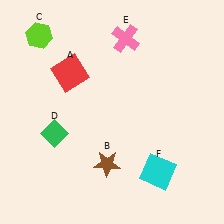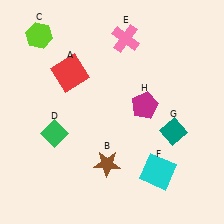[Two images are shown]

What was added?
A teal diamond (G), a magenta pentagon (H) were added in Image 2.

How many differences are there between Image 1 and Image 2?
There are 2 differences between the two images.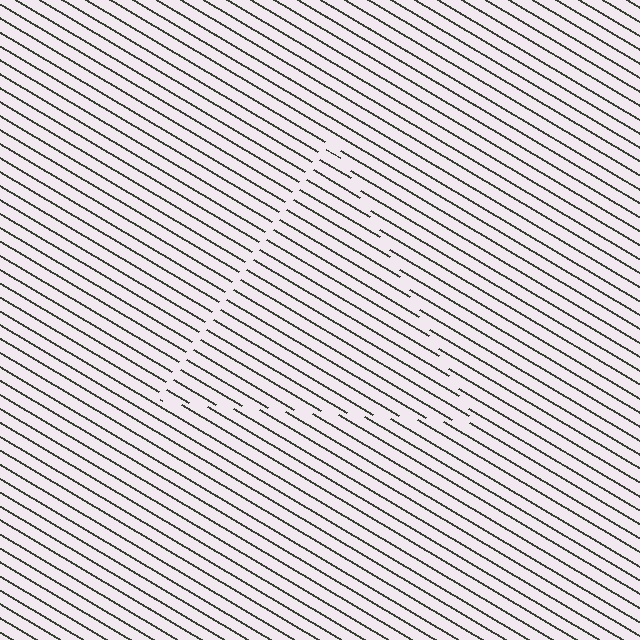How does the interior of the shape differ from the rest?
The interior of the shape contains the same grating, shifted by half a period — the contour is defined by the phase discontinuity where line-ends from the inner and outer gratings abut.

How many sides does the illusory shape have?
3 sides — the line-ends trace a triangle.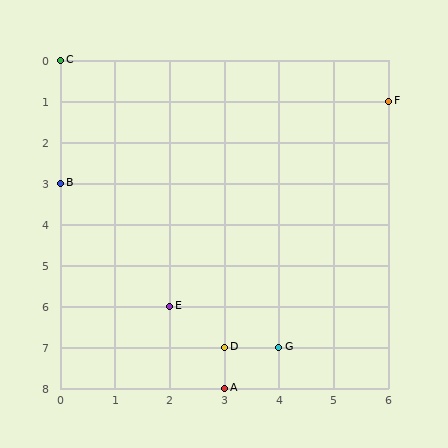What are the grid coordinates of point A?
Point A is at grid coordinates (3, 8).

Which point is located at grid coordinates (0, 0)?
Point C is at (0, 0).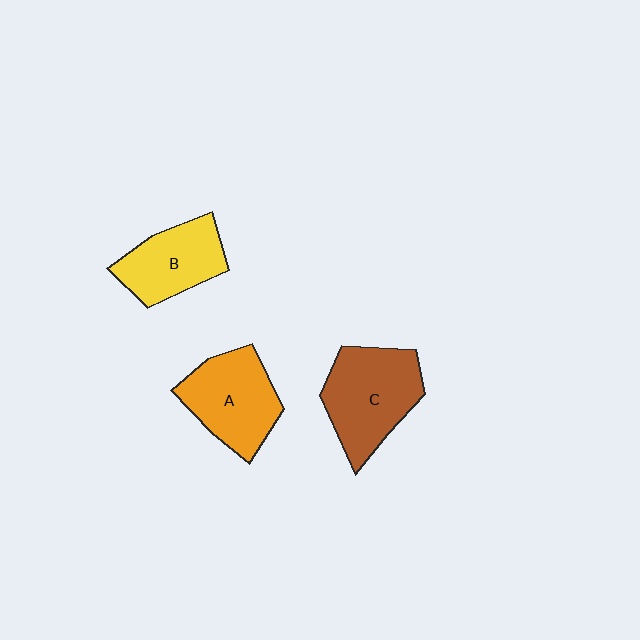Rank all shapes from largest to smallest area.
From largest to smallest: C (brown), A (orange), B (yellow).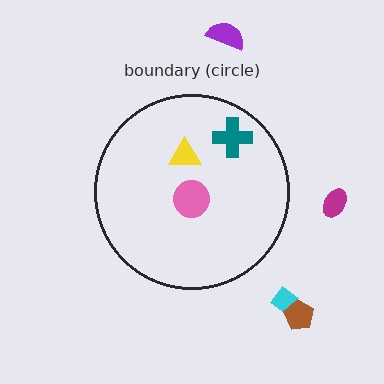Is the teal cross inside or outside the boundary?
Inside.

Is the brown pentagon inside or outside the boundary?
Outside.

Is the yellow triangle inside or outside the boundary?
Inside.